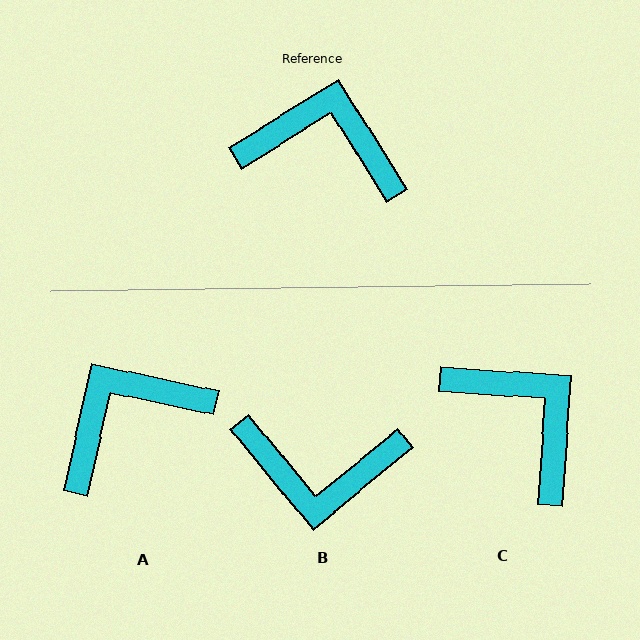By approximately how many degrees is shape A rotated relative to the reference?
Approximately 46 degrees counter-clockwise.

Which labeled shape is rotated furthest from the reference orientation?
B, about 172 degrees away.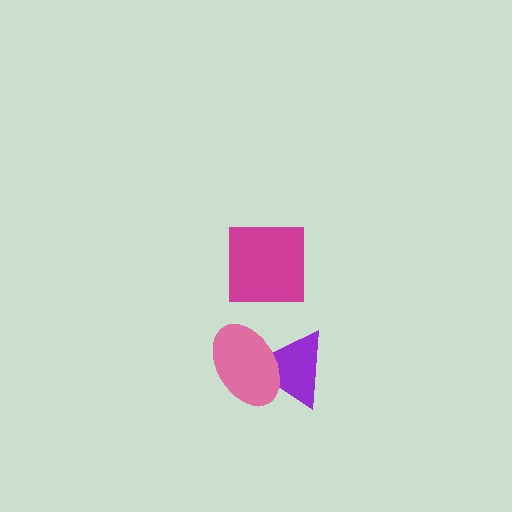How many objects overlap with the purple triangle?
1 object overlaps with the purple triangle.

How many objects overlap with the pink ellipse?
1 object overlaps with the pink ellipse.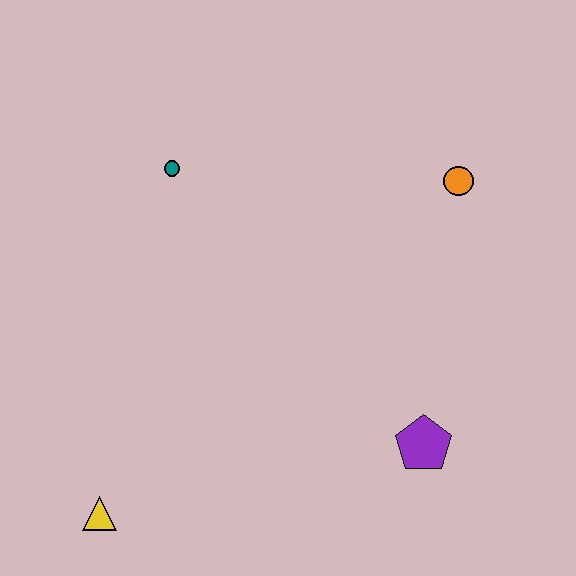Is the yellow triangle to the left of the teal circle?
Yes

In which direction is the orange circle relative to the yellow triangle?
The orange circle is to the right of the yellow triangle.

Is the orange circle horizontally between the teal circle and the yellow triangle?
No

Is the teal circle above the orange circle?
Yes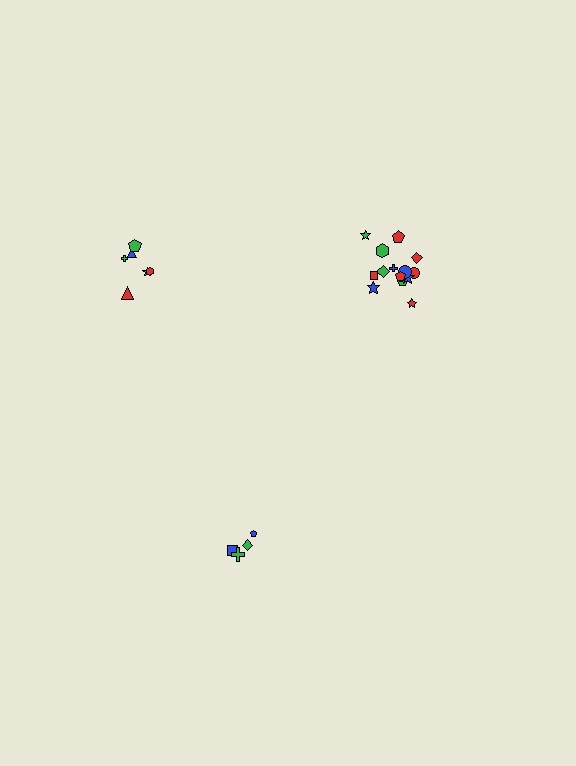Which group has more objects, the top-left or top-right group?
The top-right group.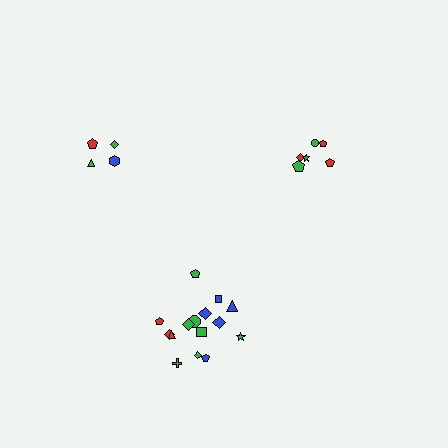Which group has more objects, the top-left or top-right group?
The top-right group.